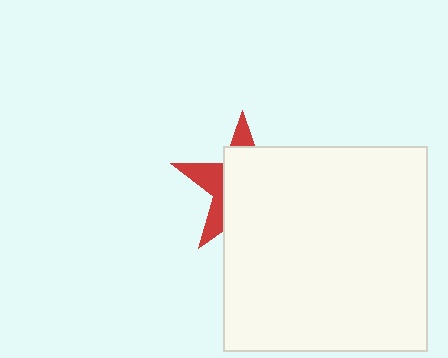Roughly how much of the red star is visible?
A small part of it is visible (roughly 32%).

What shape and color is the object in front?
The object in front is a white square.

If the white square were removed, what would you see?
You would see the complete red star.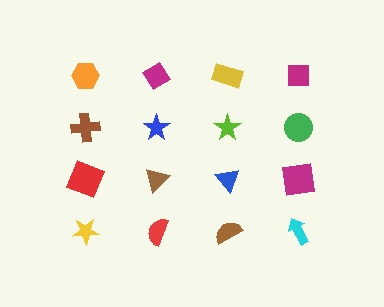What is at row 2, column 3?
A lime star.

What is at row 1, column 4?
A magenta square.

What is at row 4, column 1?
A yellow star.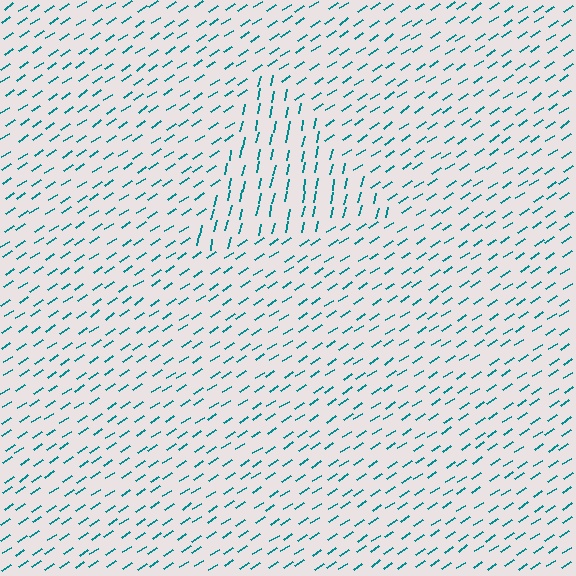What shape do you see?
I see a triangle.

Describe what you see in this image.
The image is filled with small teal line segments. A triangle region in the image has lines oriented differently from the surrounding lines, creating a visible texture boundary.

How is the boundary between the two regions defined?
The boundary is defined purely by a change in line orientation (approximately 45 degrees difference). All lines are the same color and thickness.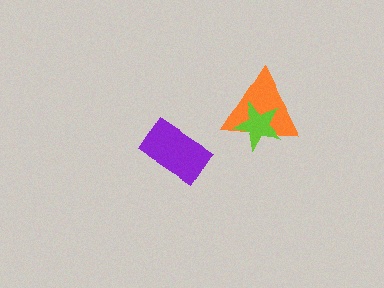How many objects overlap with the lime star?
1 object overlaps with the lime star.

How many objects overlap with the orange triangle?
1 object overlaps with the orange triangle.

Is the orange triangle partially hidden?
Yes, it is partially covered by another shape.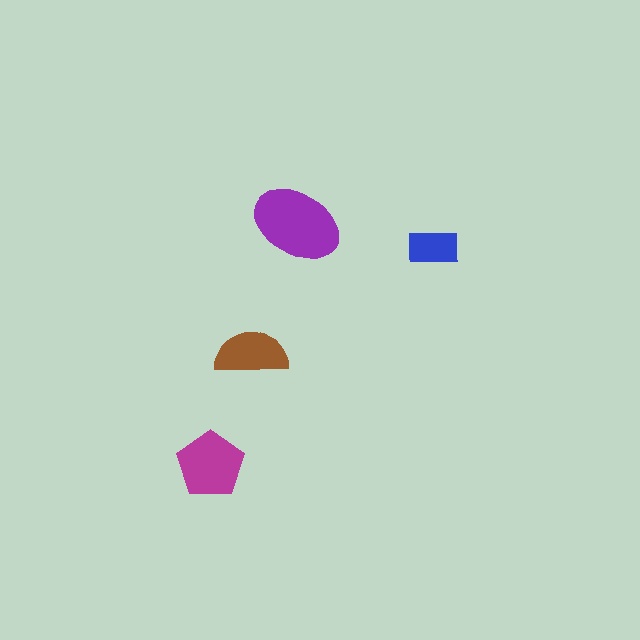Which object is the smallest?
The blue rectangle.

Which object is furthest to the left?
The magenta pentagon is leftmost.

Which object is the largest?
The purple ellipse.